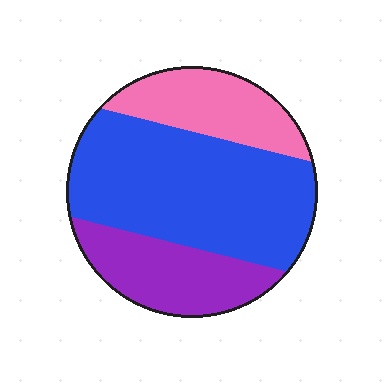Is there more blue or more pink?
Blue.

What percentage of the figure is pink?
Pink covers around 20% of the figure.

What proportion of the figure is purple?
Purple takes up about one quarter (1/4) of the figure.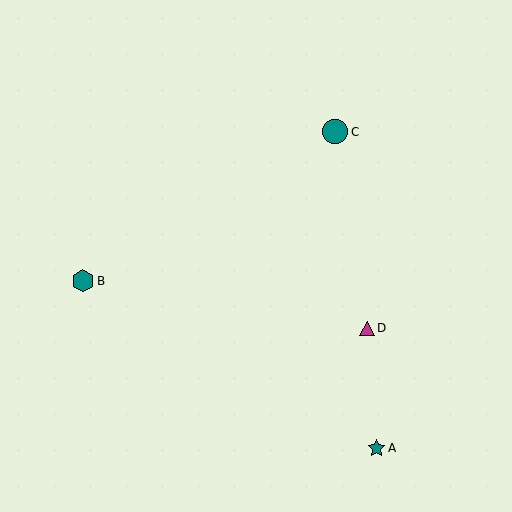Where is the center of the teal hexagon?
The center of the teal hexagon is at (83, 281).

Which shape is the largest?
The teal circle (labeled C) is the largest.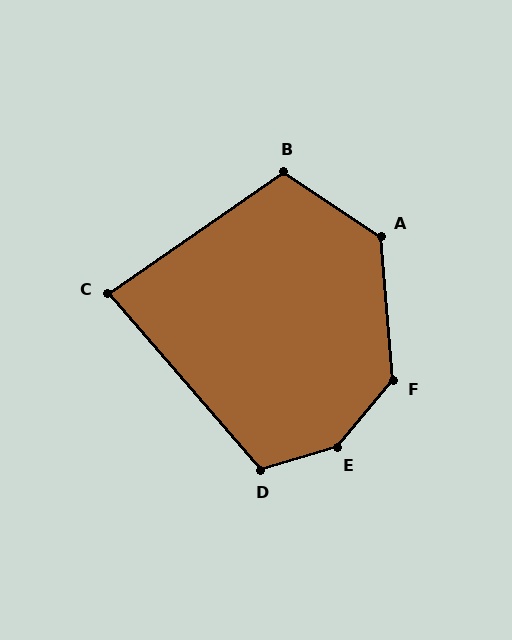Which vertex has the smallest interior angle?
C, at approximately 84 degrees.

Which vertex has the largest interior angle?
E, at approximately 148 degrees.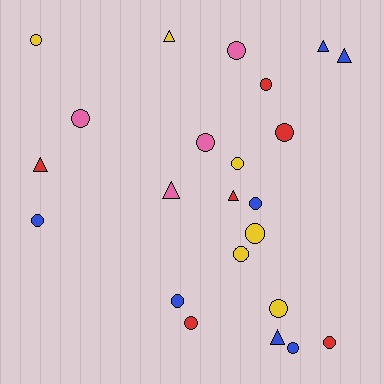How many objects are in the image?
There are 23 objects.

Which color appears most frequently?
Blue, with 7 objects.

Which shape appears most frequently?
Circle, with 16 objects.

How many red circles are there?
There are 4 red circles.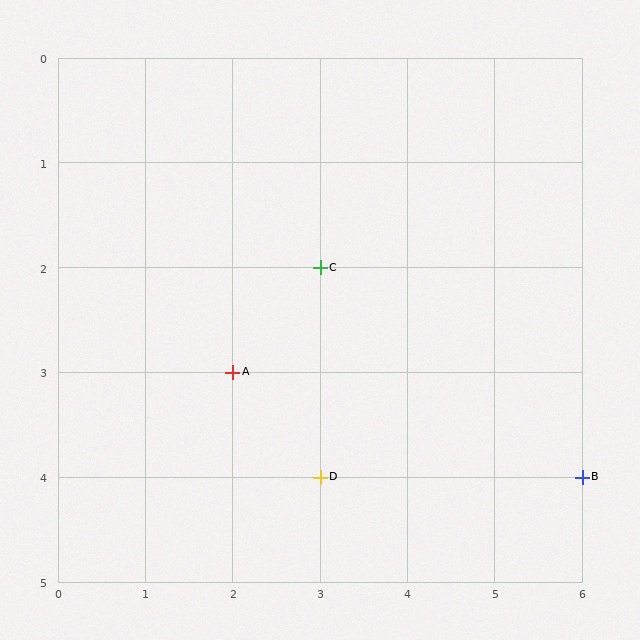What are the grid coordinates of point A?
Point A is at grid coordinates (2, 3).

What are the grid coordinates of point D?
Point D is at grid coordinates (3, 4).